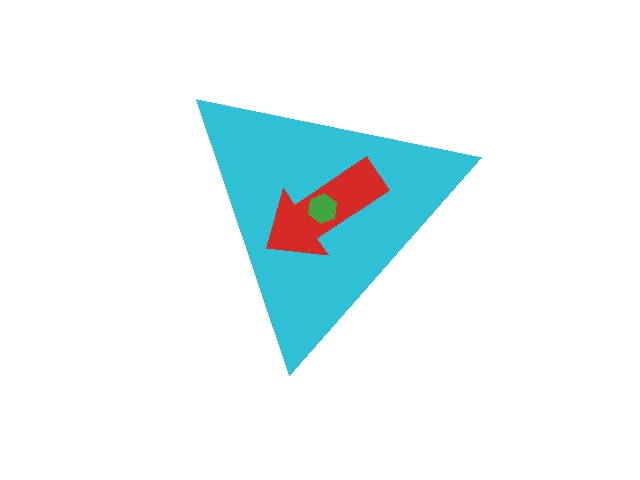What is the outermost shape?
The cyan triangle.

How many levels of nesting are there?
3.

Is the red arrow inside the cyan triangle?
Yes.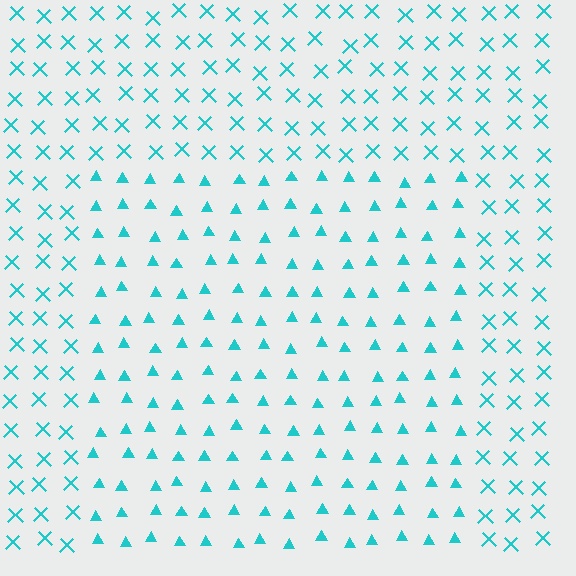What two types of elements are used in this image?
The image uses triangles inside the rectangle region and X marks outside it.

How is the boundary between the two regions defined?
The boundary is defined by a change in element shape: triangles inside vs. X marks outside. All elements share the same color and spacing.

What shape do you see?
I see a rectangle.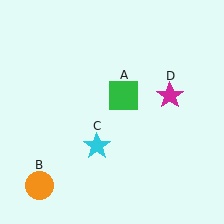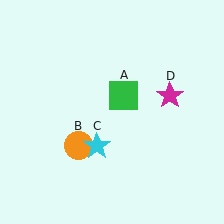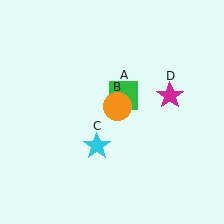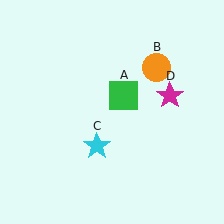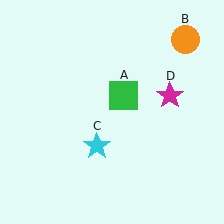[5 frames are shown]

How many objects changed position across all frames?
1 object changed position: orange circle (object B).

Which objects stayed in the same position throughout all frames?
Green square (object A) and cyan star (object C) and magenta star (object D) remained stationary.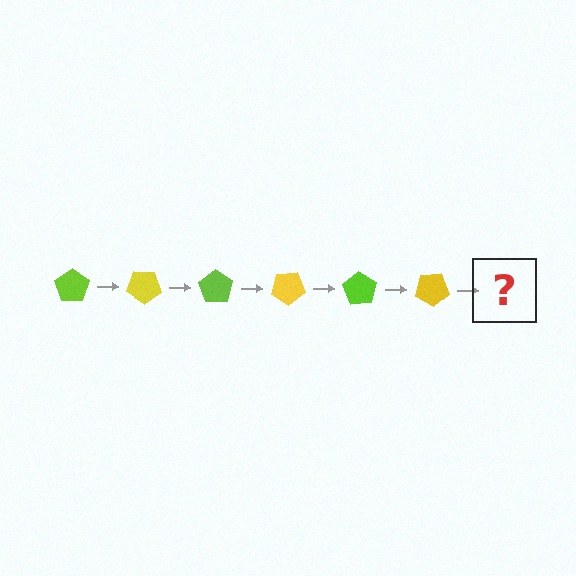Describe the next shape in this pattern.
It should be a lime pentagon, rotated 210 degrees from the start.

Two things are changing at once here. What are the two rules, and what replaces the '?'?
The two rules are that it rotates 35 degrees each step and the color cycles through lime and yellow. The '?' should be a lime pentagon, rotated 210 degrees from the start.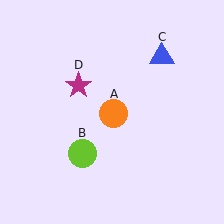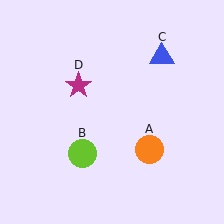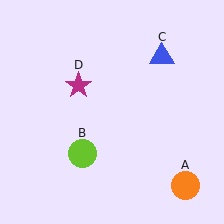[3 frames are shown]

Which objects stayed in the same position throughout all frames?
Lime circle (object B) and blue triangle (object C) and magenta star (object D) remained stationary.